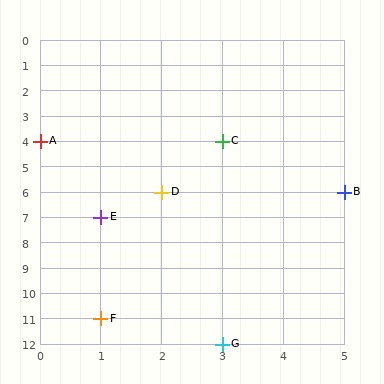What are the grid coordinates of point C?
Point C is at grid coordinates (3, 4).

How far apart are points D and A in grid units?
Points D and A are 2 columns and 2 rows apart (about 2.8 grid units diagonally).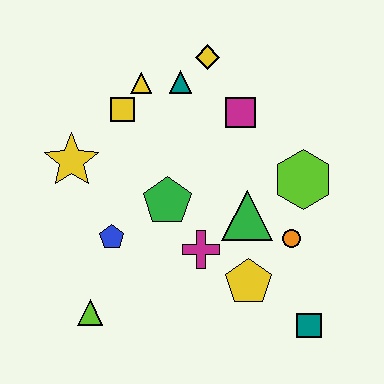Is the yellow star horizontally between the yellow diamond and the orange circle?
No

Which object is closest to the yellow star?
The yellow square is closest to the yellow star.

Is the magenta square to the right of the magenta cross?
Yes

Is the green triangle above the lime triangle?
Yes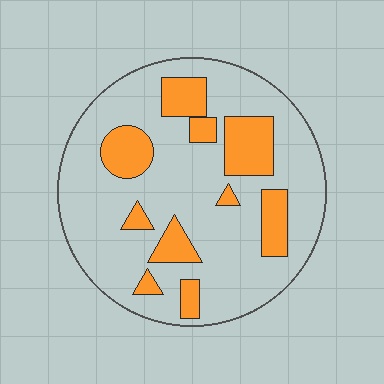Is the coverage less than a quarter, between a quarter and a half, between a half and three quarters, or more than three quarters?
Less than a quarter.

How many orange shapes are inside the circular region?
10.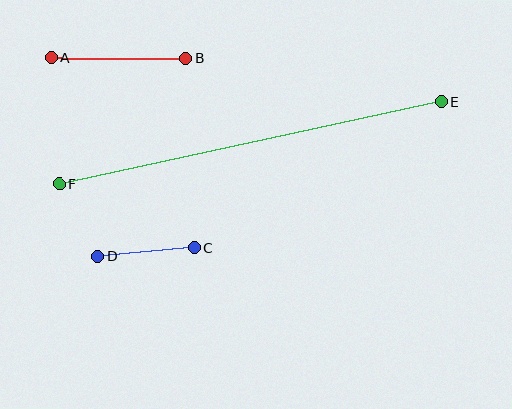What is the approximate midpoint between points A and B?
The midpoint is at approximately (119, 58) pixels.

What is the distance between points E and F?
The distance is approximately 391 pixels.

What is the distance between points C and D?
The distance is approximately 97 pixels.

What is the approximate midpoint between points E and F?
The midpoint is at approximately (250, 143) pixels.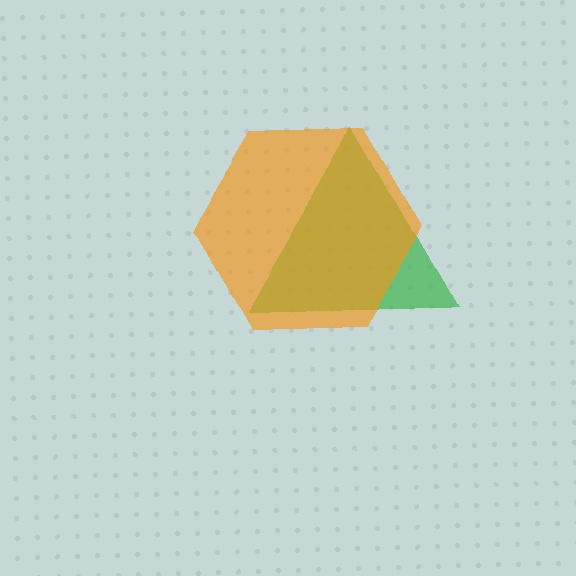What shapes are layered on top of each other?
The layered shapes are: a green triangle, an orange hexagon.